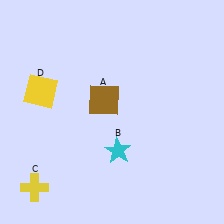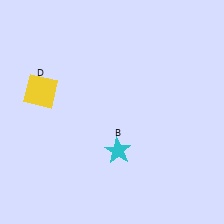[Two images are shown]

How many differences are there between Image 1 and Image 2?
There are 2 differences between the two images.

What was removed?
The yellow cross (C), the brown square (A) were removed in Image 2.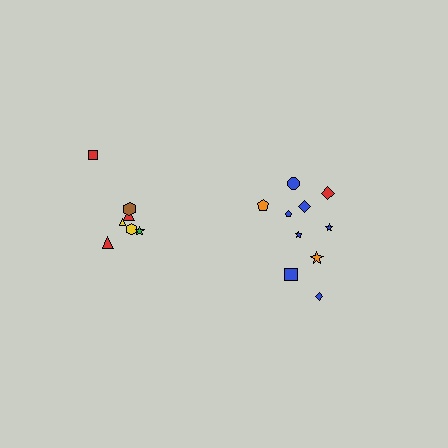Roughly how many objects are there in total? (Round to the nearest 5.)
Roughly 15 objects in total.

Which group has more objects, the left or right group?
The right group.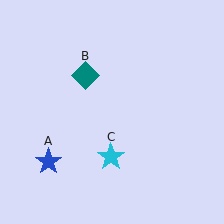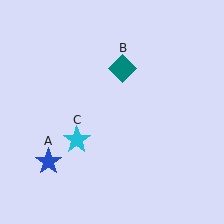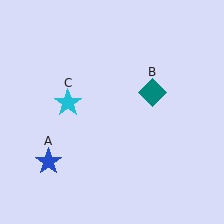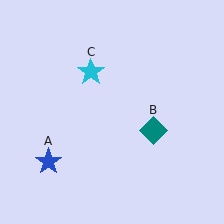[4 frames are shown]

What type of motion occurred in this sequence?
The teal diamond (object B), cyan star (object C) rotated clockwise around the center of the scene.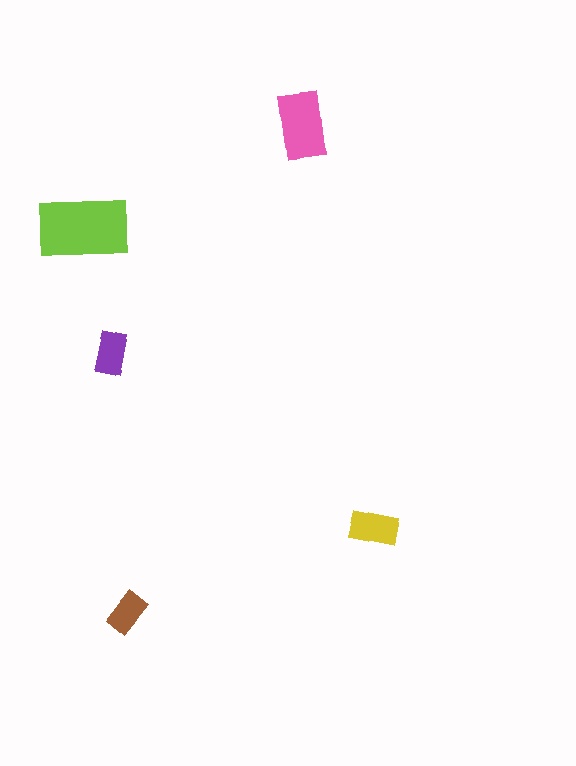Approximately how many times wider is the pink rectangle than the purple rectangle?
About 1.5 times wider.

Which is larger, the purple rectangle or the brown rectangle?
The purple one.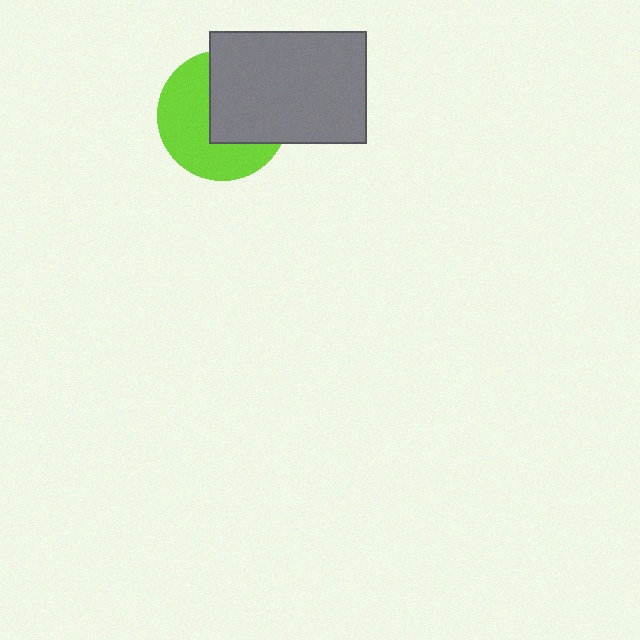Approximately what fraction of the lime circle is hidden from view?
Roughly 47% of the lime circle is hidden behind the gray rectangle.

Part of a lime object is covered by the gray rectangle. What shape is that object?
It is a circle.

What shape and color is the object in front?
The object in front is a gray rectangle.